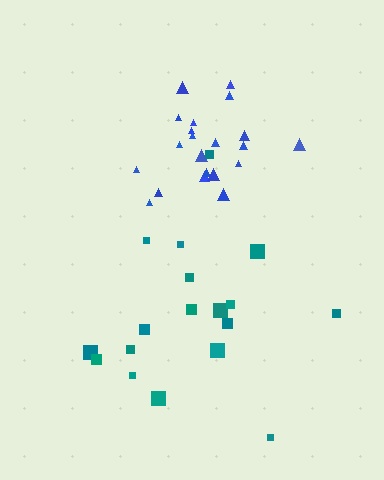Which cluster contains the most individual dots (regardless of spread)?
Blue (21).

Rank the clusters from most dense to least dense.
blue, teal.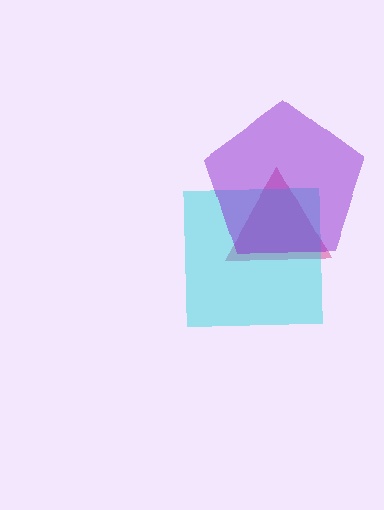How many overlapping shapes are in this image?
There are 3 overlapping shapes in the image.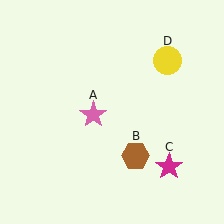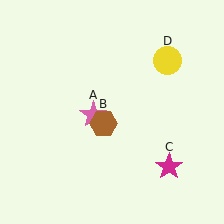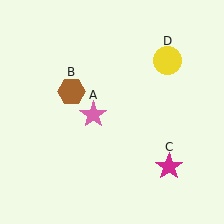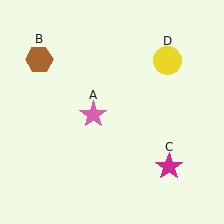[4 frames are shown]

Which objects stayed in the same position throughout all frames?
Pink star (object A) and magenta star (object C) and yellow circle (object D) remained stationary.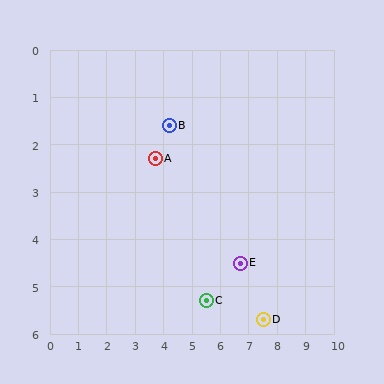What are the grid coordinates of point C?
Point C is at approximately (5.5, 5.3).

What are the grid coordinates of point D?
Point D is at approximately (7.5, 5.7).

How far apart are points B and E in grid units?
Points B and E are about 3.8 grid units apart.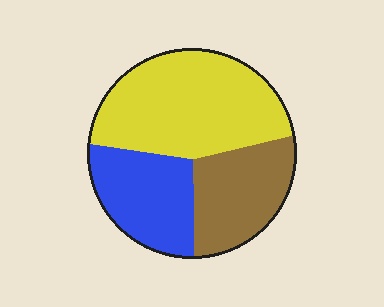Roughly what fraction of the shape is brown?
Brown takes up between a sixth and a third of the shape.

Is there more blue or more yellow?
Yellow.